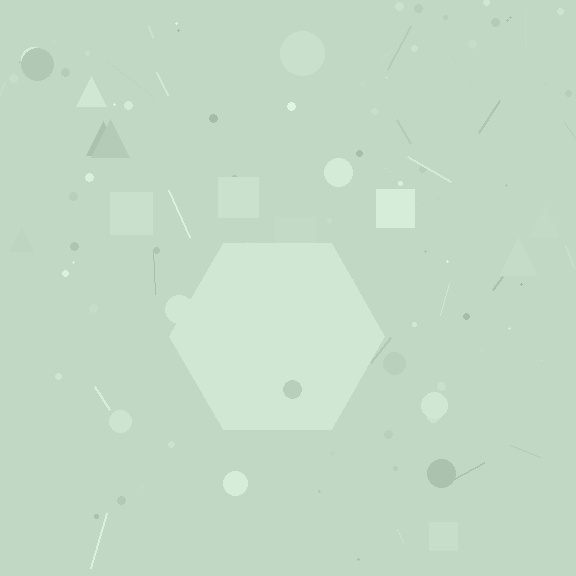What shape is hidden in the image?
A hexagon is hidden in the image.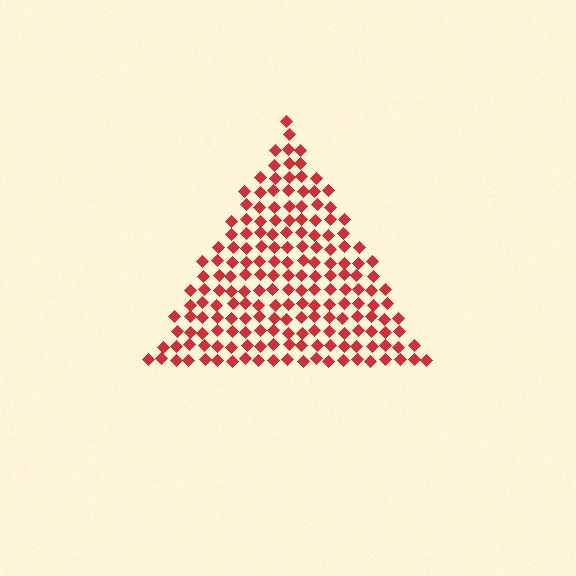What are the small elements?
The small elements are diamonds.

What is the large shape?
The large shape is a triangle.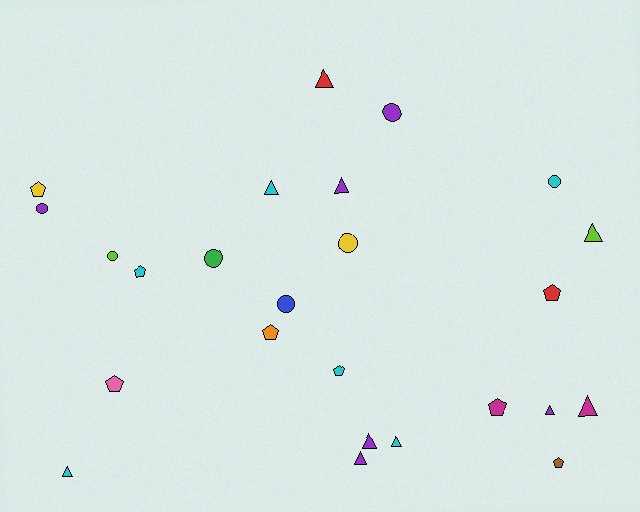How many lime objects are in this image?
There are 2 lime objects.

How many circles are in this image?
There are 7 circles.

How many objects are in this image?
There are 25 objects.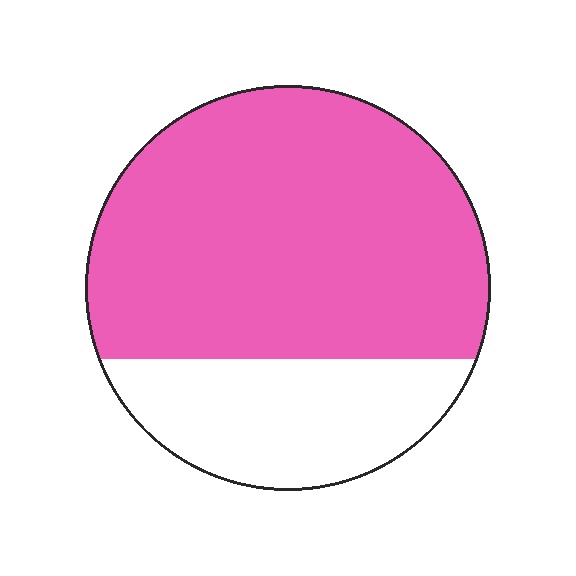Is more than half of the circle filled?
Yes.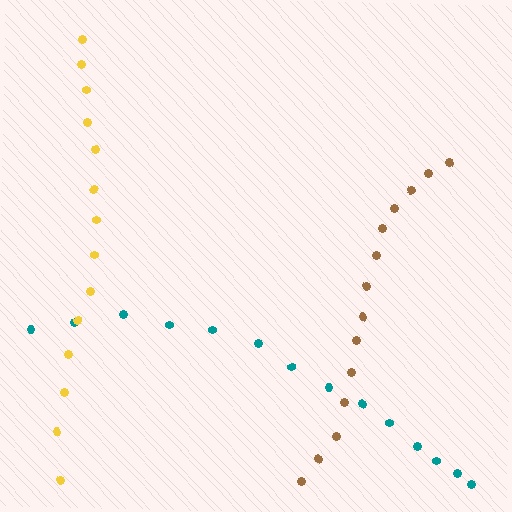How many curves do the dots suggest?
There are 3 distinct paths.